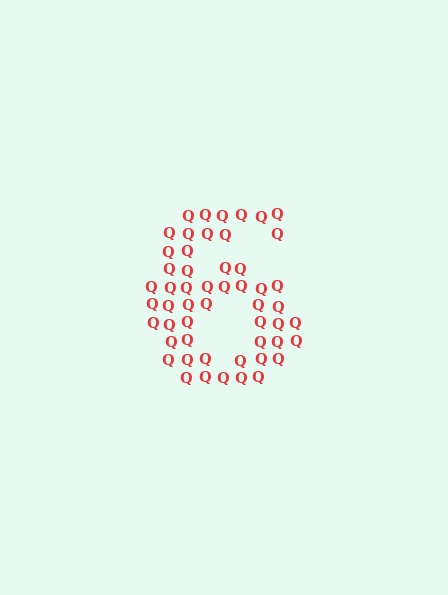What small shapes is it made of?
It is made of small letter Q's.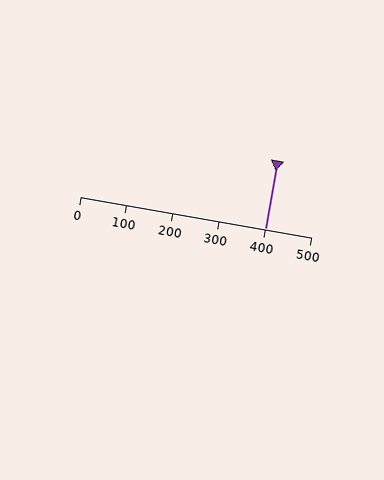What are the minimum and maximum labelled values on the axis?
The axis runs from 0 to 500.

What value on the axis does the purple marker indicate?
The marker indicates approximately 400.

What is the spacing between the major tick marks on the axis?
The major ticks are spaced 100 apart.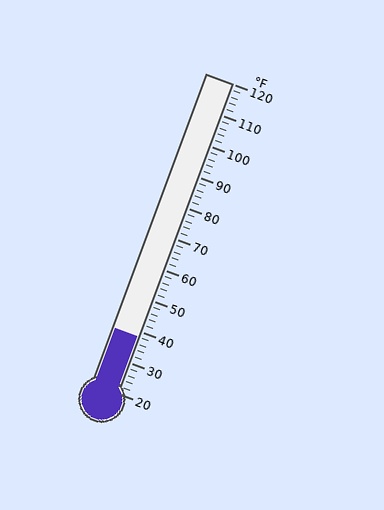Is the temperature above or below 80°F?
The temperature is below 80°F.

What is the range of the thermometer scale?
The thermometer scale ranges from 20°F to 120°F.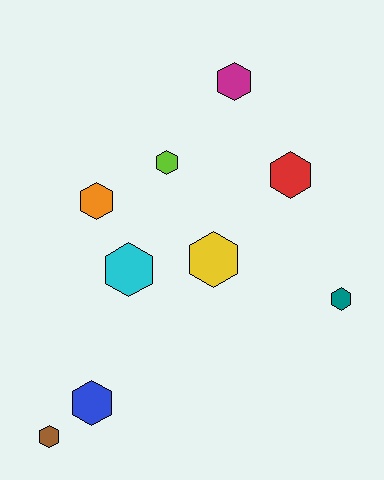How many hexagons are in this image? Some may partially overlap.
There are 9 hexagons.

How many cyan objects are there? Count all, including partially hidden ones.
There is 1 cyan object.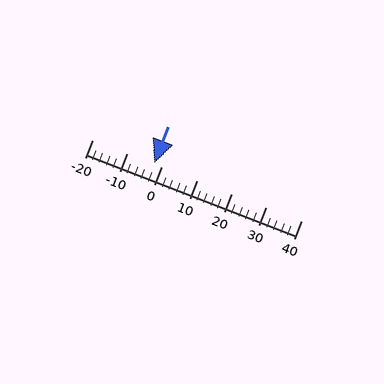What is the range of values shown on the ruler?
The ruler shows values from -20 to 40.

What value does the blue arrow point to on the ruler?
The blue arrow points to approximately -2.